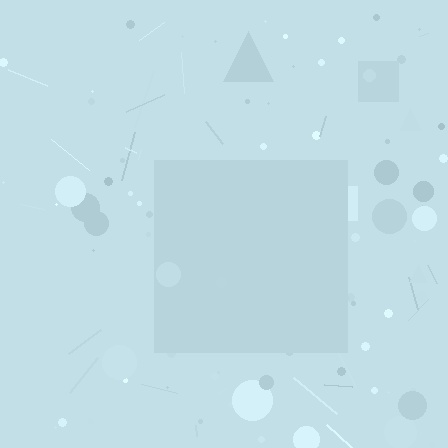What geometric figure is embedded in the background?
A square is embedded in the background.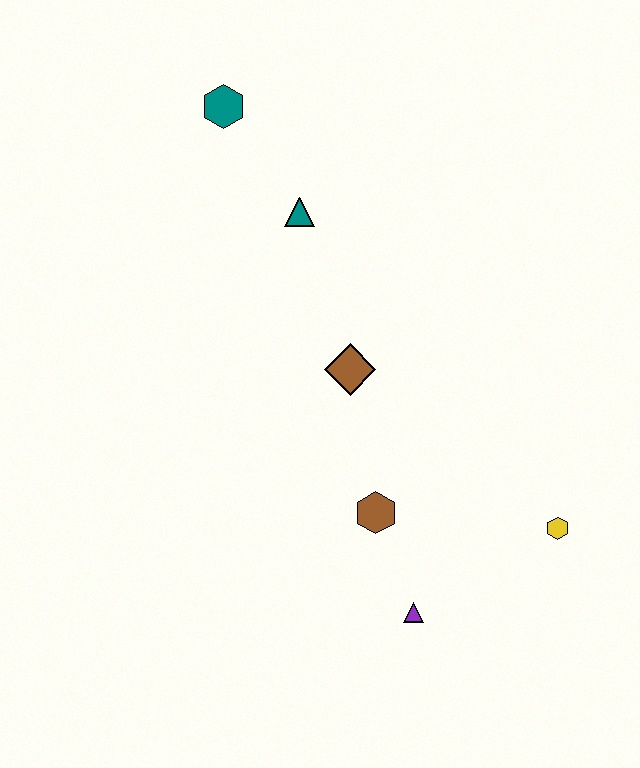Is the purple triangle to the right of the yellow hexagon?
No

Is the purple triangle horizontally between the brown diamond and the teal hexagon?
No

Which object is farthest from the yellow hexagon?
The teal hexagon is farthest from the yellow hexagon.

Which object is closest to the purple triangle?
The brown hexagon is closest to the purple triangle.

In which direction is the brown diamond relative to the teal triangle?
The brown diamond is below the teal triangle.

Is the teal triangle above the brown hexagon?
Yes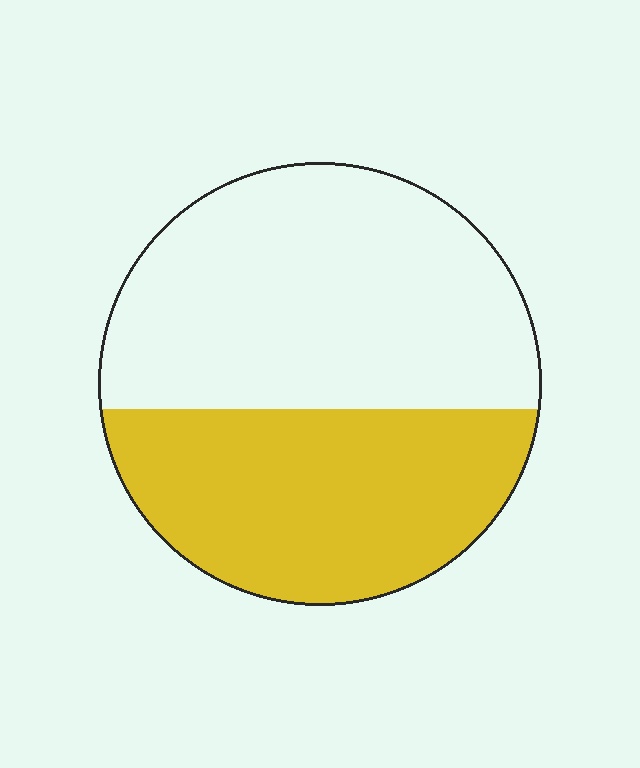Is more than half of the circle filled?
No.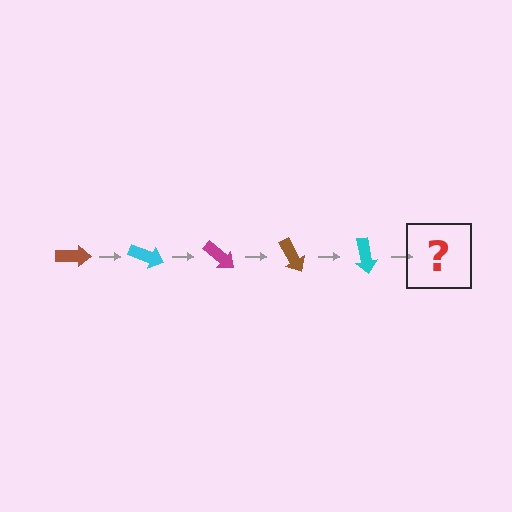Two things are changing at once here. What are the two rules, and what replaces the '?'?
The two rules are that it rotates 20 degrees each step and the color cycles through brown, cyan, and magenta. The '?' should be a magenta arrow, rotated 100 degrees from the start.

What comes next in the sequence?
The next element should be a magenta arrow, rotated 100 degrees from the start.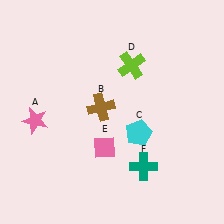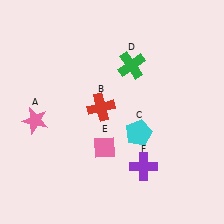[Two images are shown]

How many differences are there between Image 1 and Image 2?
There are 3 differences between the two images.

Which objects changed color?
B changed from brown to red. D changed from lime to green. F changed from teal to purple.